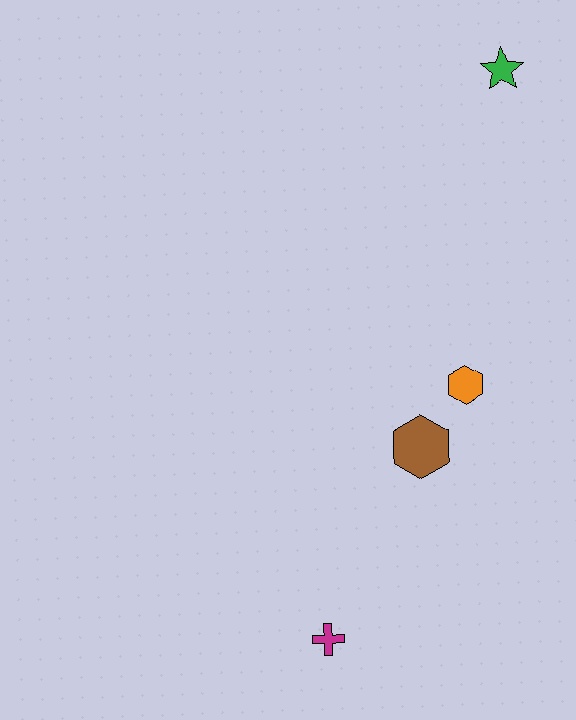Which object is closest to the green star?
The orange hexagon is closest to the green star.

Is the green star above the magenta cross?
Yes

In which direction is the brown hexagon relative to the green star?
The brown hexagon is below the green star.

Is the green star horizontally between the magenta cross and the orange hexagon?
No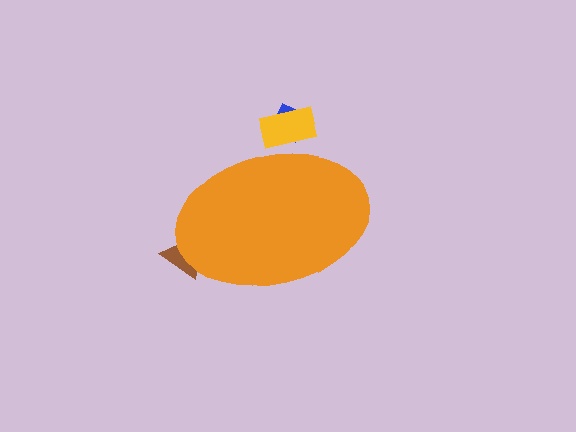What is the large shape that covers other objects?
An orange ellipse.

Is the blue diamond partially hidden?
Yes, the blue diamond is partially hidden behind the orange ellipse.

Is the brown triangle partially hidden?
Yes, the brown triangle is partially hidden behind the orange ellipse.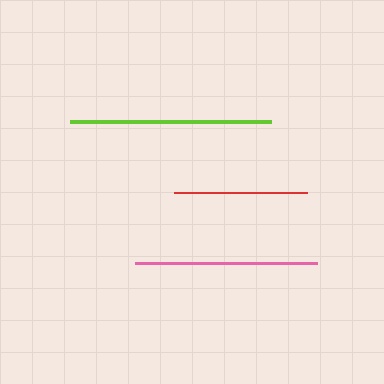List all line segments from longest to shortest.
From longest to shortest: lime, pink, red.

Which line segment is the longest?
The lime line is the longest at approximately 201 pixels.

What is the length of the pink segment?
The pink segment is approximately 182 pixels long.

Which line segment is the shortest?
The red line is the shortest at approximately 133 pixels.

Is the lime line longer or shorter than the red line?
The lime line is longer than the red line.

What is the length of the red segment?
The red segment is approximately 133 pixels long.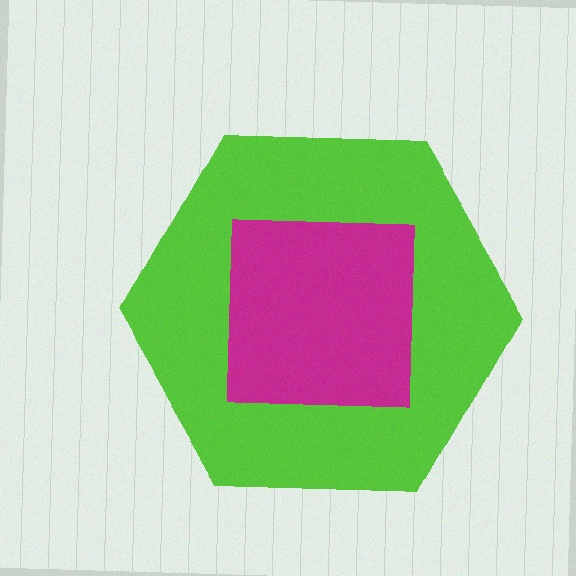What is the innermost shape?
The magenta square.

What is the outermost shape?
The lime hexagon.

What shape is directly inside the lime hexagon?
The magenta square.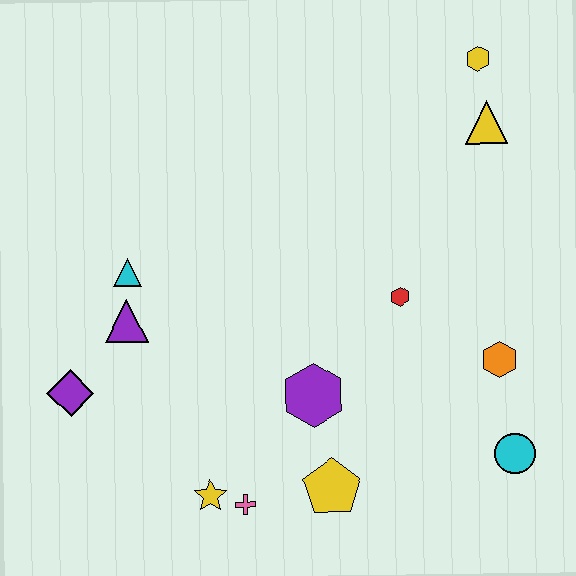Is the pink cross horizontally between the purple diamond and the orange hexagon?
Yes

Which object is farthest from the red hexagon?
The purple diamond is farthest from the red hexagon.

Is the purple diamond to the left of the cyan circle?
Yes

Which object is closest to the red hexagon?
The orange hexagon is closest to the red hexagon.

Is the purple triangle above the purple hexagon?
Yes